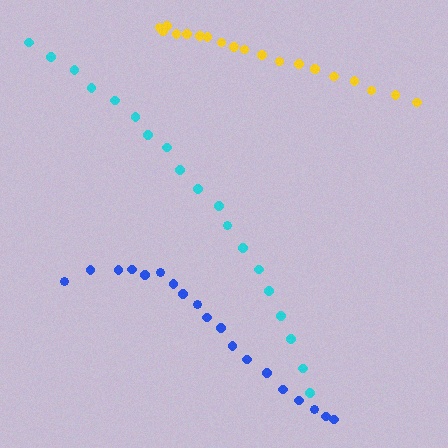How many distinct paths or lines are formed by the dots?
There are 3 distinct paths.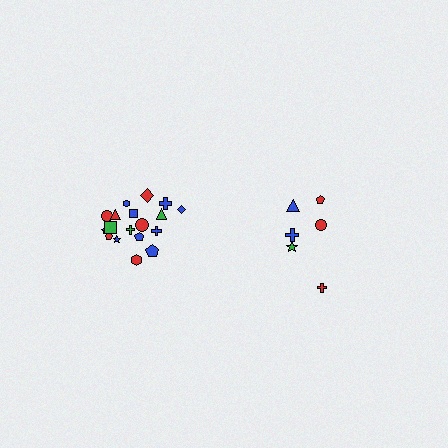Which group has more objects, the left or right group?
The left group.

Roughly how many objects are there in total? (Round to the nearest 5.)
Roughly 25 objects in total.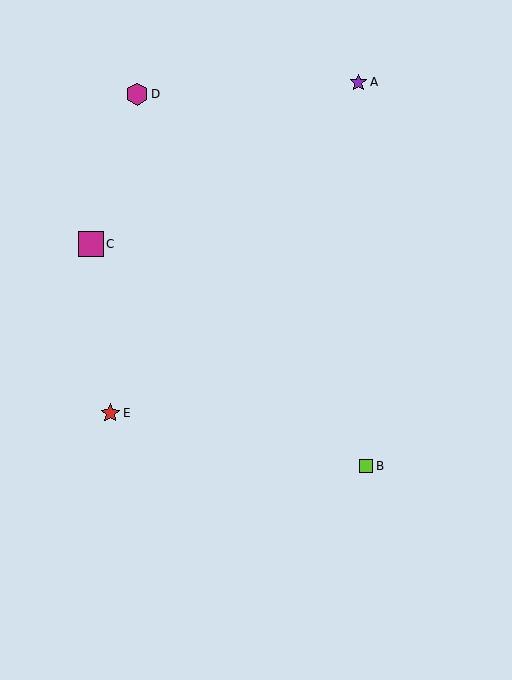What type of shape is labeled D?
Shape D is a magenta hexagon.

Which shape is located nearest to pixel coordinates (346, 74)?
The purple star (labeled A) at (358, 82) is nearest to that location.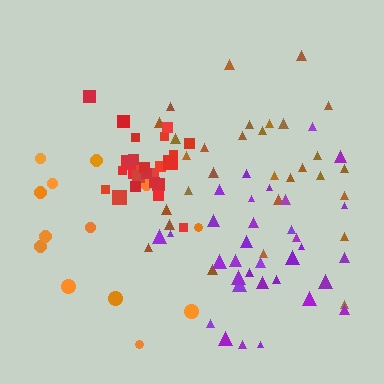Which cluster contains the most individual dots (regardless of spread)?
Purple (34).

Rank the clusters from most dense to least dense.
red, purple, brown, orange.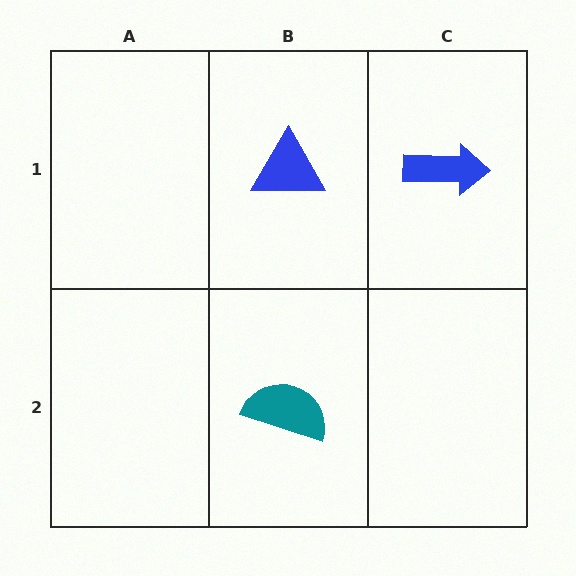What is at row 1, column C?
A blue arrow.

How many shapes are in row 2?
1 shape.